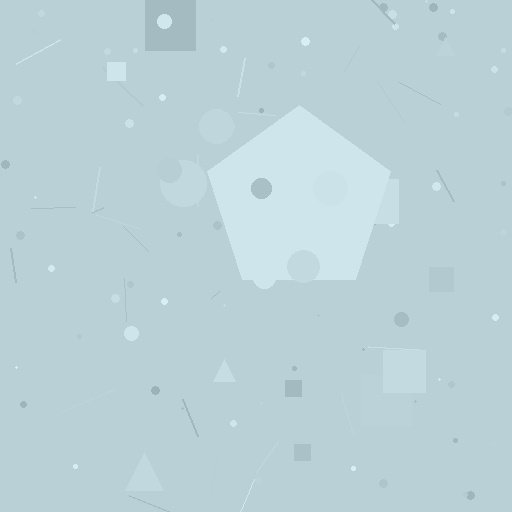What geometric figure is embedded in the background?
A pentagon is embedded in the background.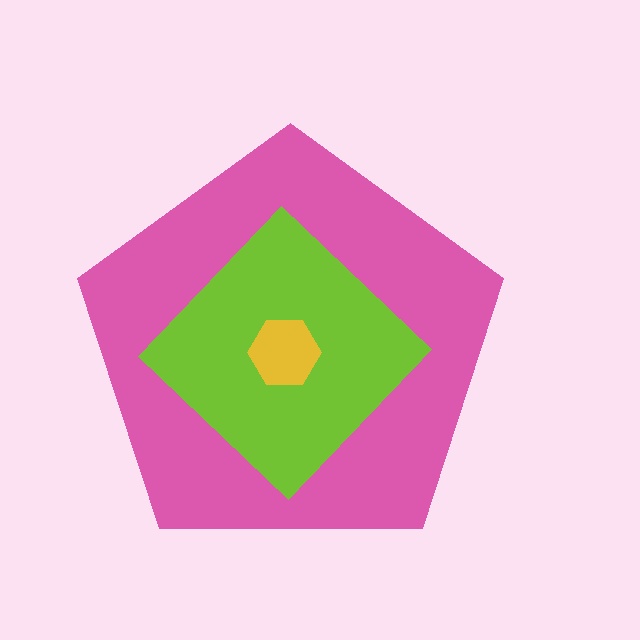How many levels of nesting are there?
3.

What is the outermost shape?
The pink pentagon.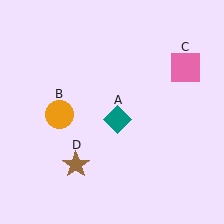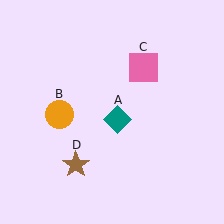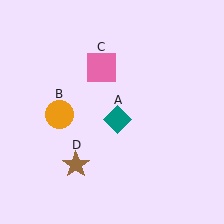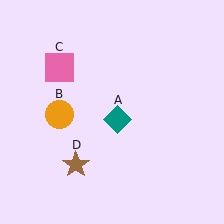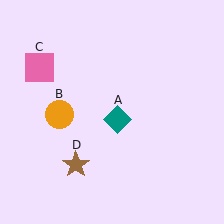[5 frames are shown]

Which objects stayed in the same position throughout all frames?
Teal diamond (object A) and orange circle (object B) and brown star (object D) remained stationary.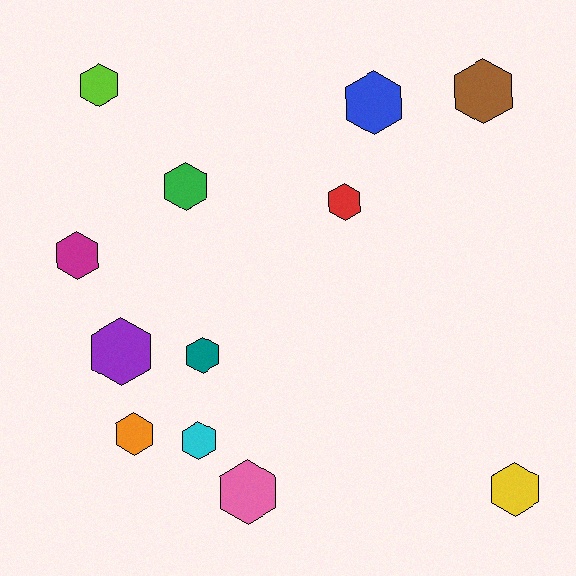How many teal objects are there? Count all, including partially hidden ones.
There is 1 teal object.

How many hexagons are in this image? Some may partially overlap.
There are 12 hexagons.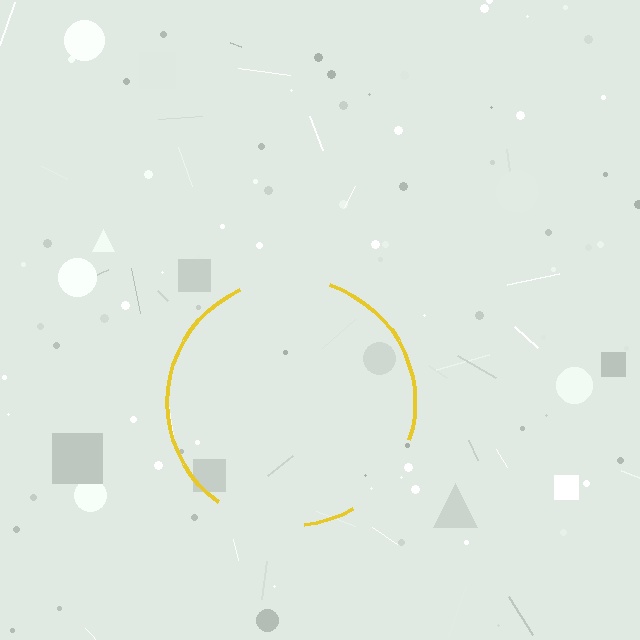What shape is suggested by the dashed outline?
The dashed outline suggests a circle.